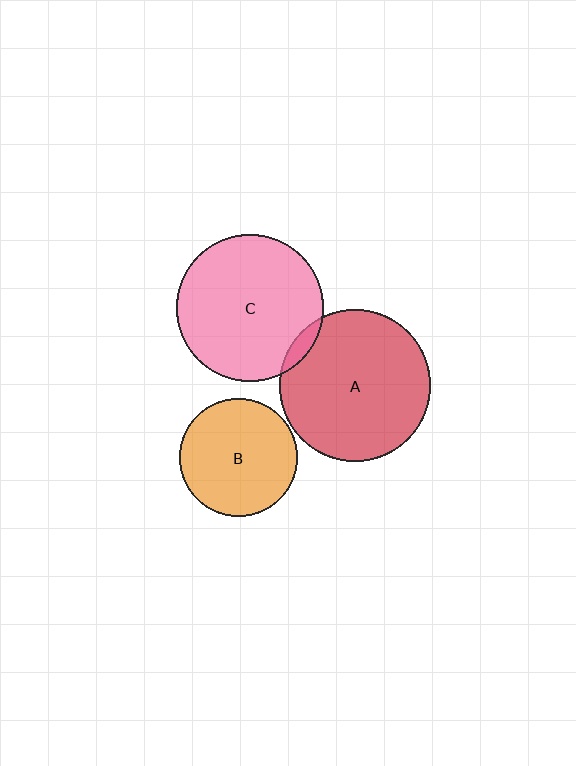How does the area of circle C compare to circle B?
Approximately 1.6 times.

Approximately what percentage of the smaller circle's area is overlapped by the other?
Approximately 5%.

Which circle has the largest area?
Circle A (red).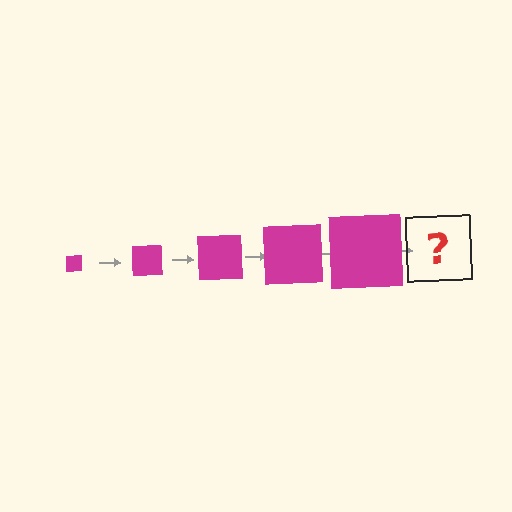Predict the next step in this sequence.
The next step is a magenta square, larger than the previous one.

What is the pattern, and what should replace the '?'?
The pattern is that the square gets progressively larger each step. The '?' should be a magenta square, larger than the previous one.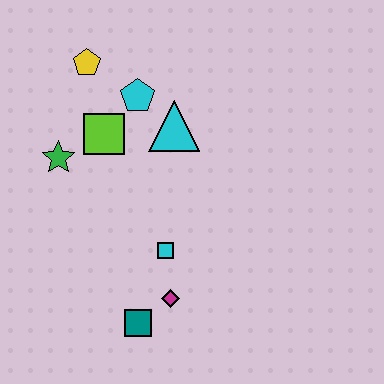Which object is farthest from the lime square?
The teal square is farthest from the lime square.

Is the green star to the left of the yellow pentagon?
Yes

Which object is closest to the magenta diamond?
The teal square is closest to the magenta diamond.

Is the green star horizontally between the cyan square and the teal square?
No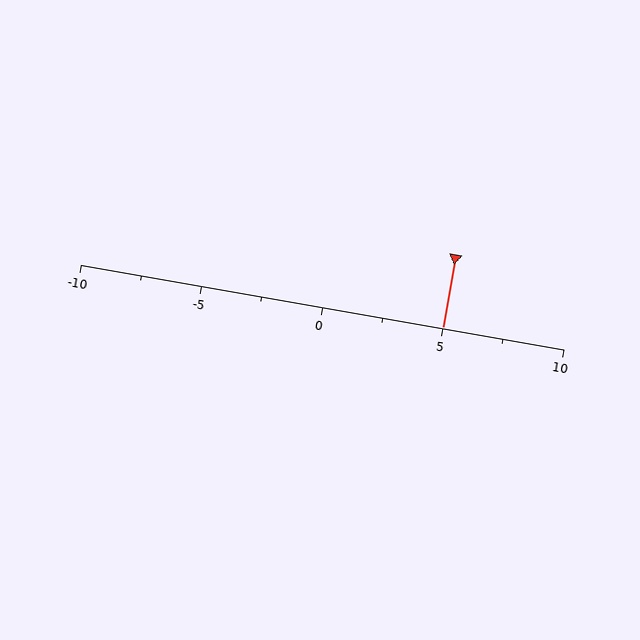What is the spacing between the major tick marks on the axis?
The major ticks are spaced 5 apart.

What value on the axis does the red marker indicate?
The marker indicates approximately 5.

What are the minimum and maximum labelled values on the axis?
The axis runs from -10 to 10.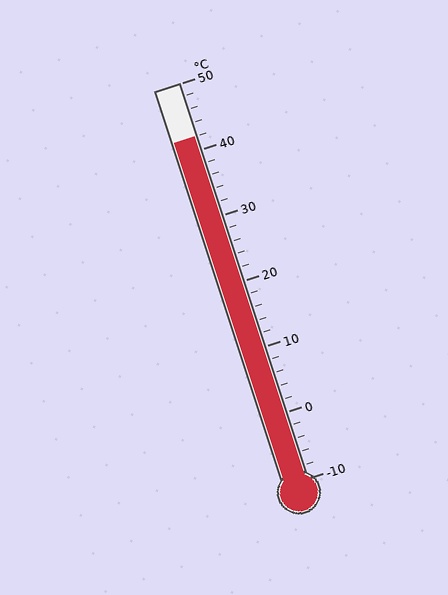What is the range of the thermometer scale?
The thermometer scale ranges from -10°C to 50°C.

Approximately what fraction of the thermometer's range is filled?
The thermometer is filled to approximately 85% of its range.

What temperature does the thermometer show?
The thermometer shows approximately 42°C.